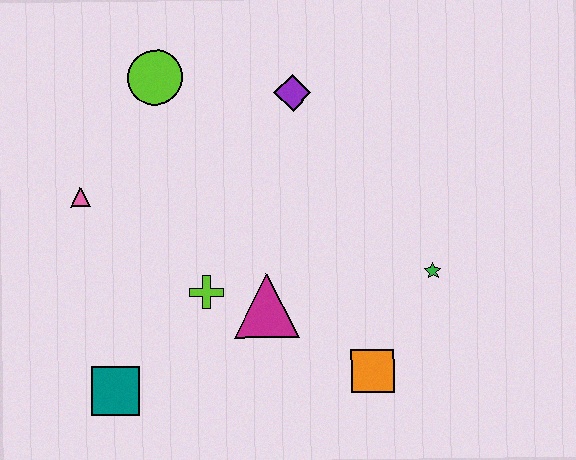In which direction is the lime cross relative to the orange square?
The lime cross is to the left of the orange square.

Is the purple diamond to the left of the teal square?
No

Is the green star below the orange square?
No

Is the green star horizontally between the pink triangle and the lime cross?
No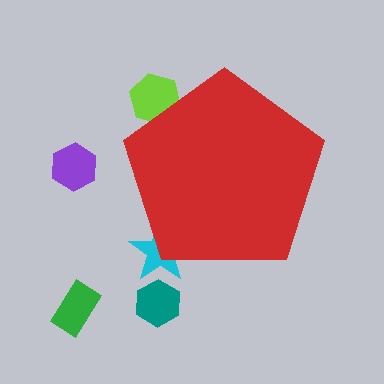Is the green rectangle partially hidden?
No, the green rectangle is fully visible.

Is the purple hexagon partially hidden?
No, the purple hexagon is fully visible.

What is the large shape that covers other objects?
A red pentagon.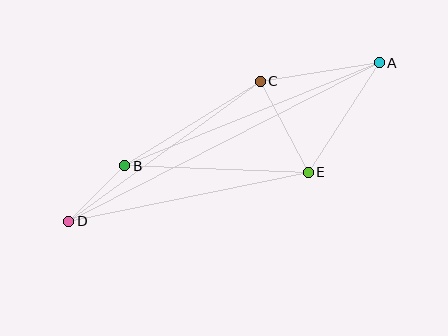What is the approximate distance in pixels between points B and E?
The distance between B and E is approximately 183 pixels.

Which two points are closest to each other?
Points B and D are closest to each other.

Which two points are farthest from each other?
Points A and D are farthest from each other.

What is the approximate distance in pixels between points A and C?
The distance between A and C is approximately 120 pixels.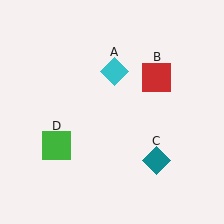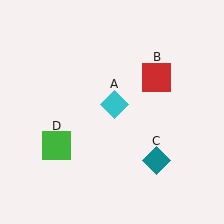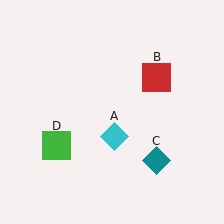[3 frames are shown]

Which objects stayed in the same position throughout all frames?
Red square (object B) and teal diamond (object C) and green square (object D) remained stationary.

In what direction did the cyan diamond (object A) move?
The cyan diamond (object A) moved down.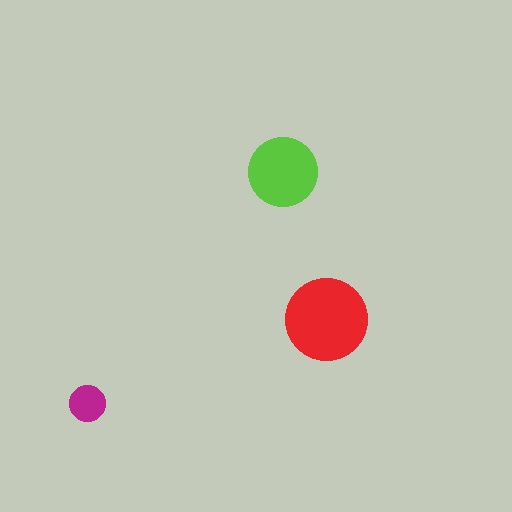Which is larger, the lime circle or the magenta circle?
The lime one.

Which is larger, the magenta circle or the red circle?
The red one.